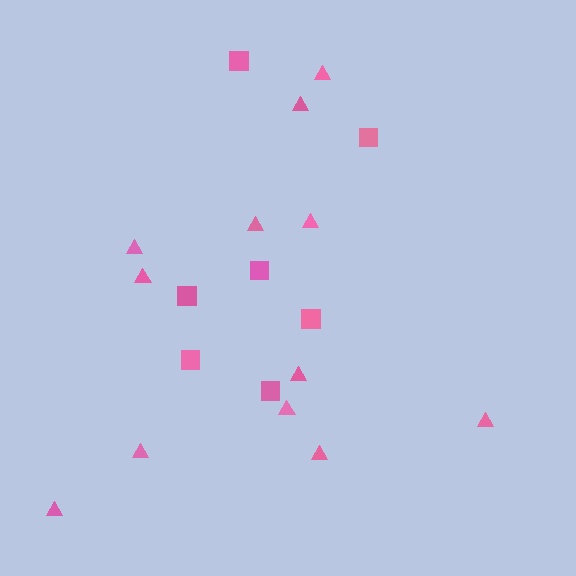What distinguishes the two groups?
There are 2 groups: one group of triangles (12) and one group of squares (7).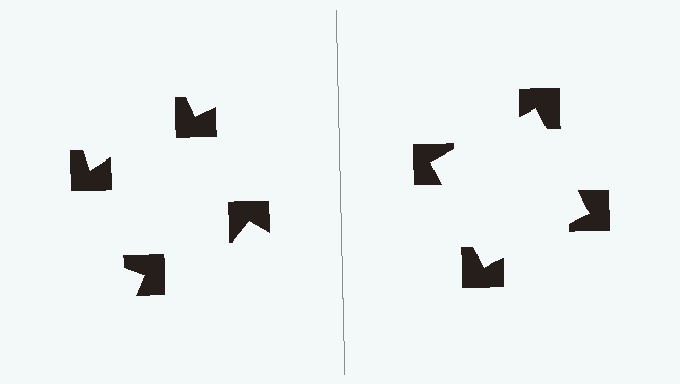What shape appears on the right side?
An illusory square.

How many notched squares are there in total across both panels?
8 — 4 on each side.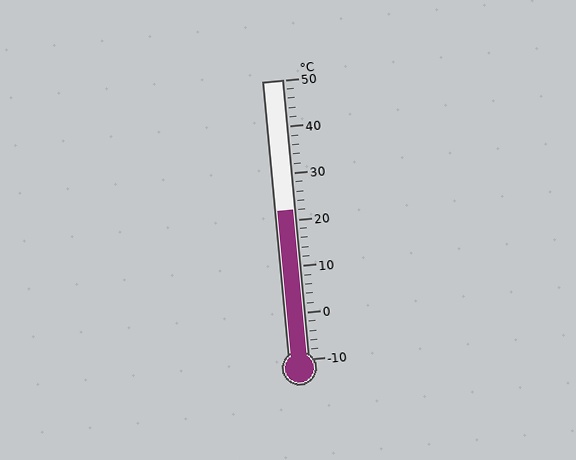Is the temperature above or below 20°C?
The temperature is above 20°C.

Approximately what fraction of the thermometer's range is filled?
The thermometer is filled to approximately 55% of its range.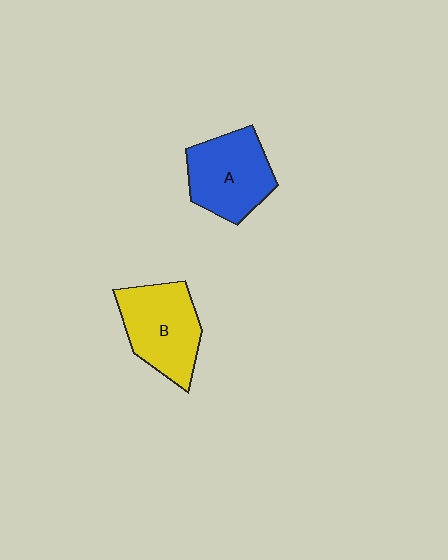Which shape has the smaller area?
Shape A (blue).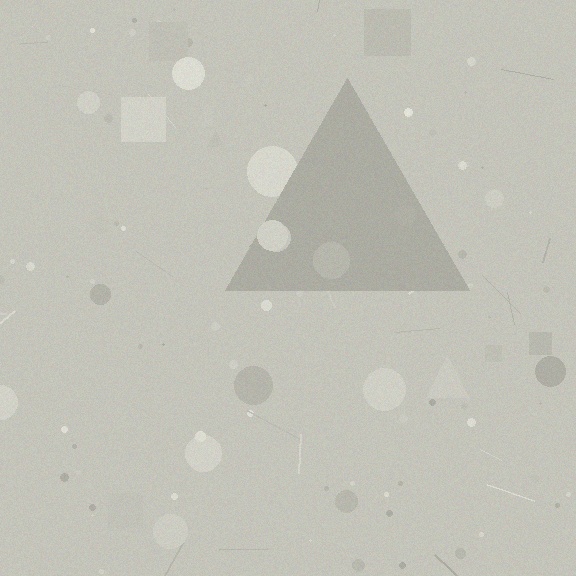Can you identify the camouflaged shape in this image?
The camouflaged shape is a triangle.